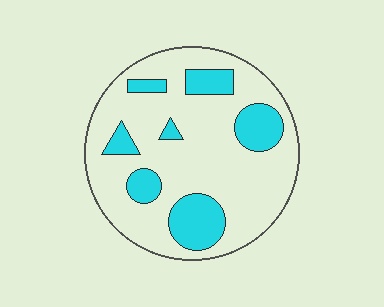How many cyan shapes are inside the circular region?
7.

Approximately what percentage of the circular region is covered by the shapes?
Approximately 25%.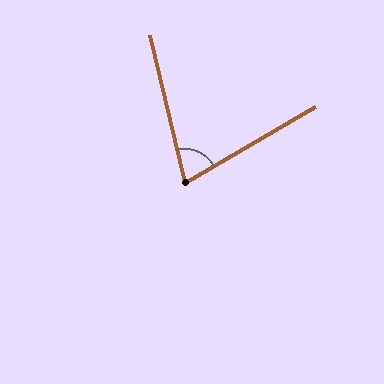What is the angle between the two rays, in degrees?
Approximately 73 degrees.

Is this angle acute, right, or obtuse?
It is acute.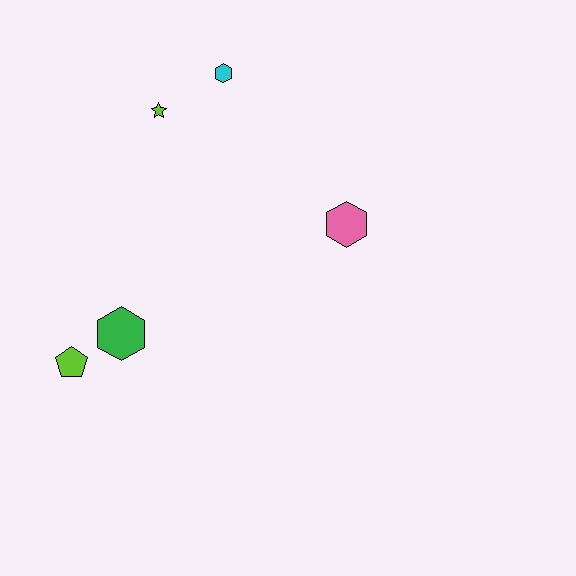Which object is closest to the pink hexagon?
The cyan hexagon is closest to the pink hexagon.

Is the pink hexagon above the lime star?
No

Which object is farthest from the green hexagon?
The cyan hexagon is farthest from the green hexagon.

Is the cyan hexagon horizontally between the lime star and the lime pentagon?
No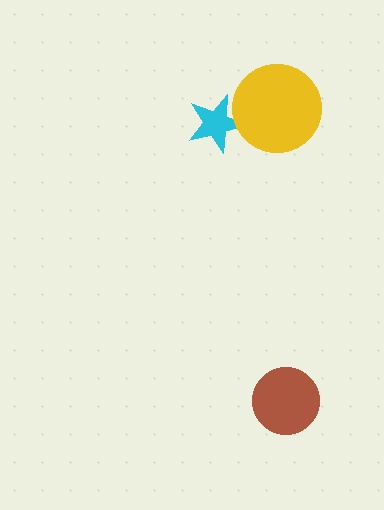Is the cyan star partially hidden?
Yes, it is partially covered by another shape.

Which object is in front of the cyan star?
The yellow circle is in front of the cyan star.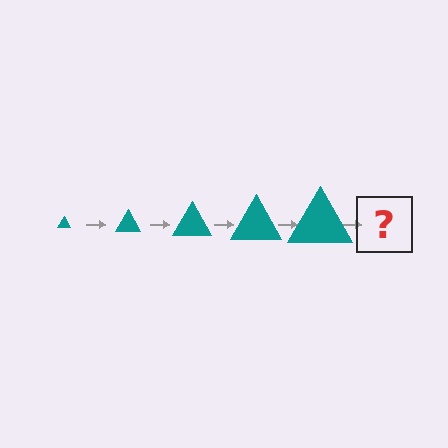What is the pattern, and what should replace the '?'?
The pattern is that the triangle gets progressively larger each step. The '?' should be a teal triangle, larger than the previous one.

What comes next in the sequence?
The next element should be a teal triangle, larger than the previous one.